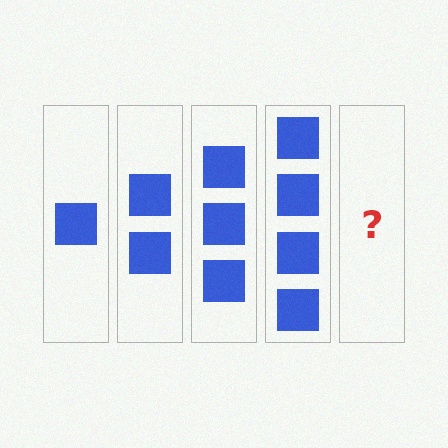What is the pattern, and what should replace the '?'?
The pattern is that each step adds one more square. The '?' should be 5 squares.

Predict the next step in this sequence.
The next step is 5 squares.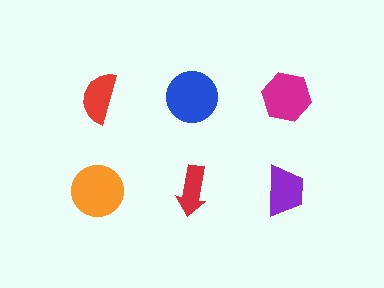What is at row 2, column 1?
An orange circle.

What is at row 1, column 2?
A blue circle.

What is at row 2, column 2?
A red arrow.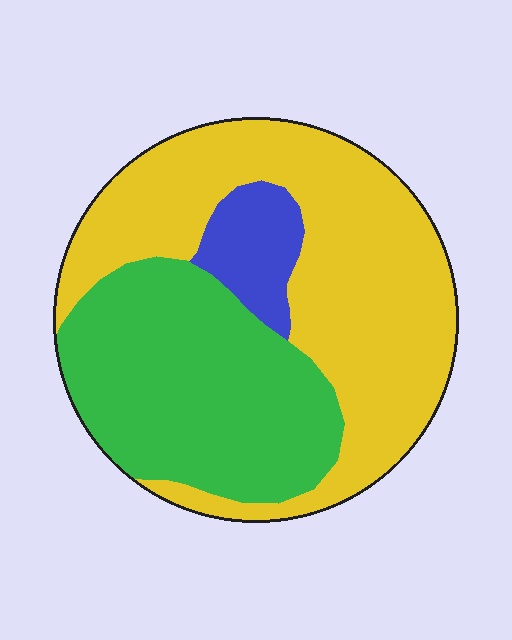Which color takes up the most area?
Yellow, at roughly 55%.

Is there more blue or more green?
Green.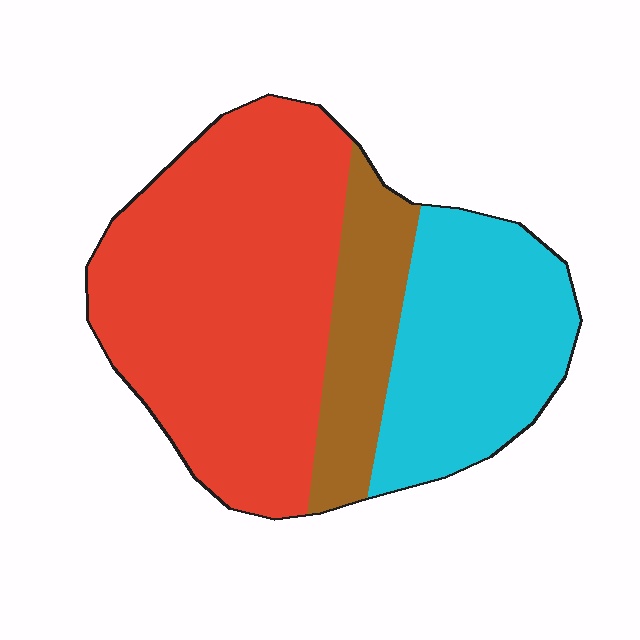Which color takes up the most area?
Red, at roughly 55%.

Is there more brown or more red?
Red.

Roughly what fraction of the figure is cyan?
Cyan covers 29% of the figure.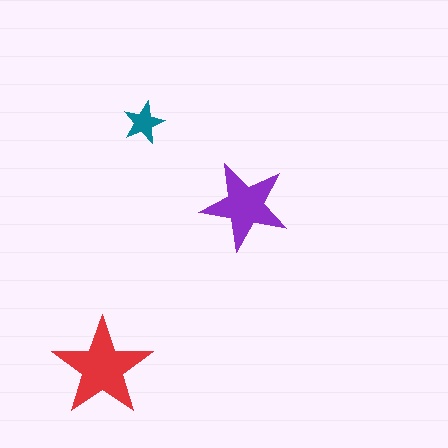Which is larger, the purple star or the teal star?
The purple one.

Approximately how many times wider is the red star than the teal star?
About 2.5 times wider.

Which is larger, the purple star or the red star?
The red one.